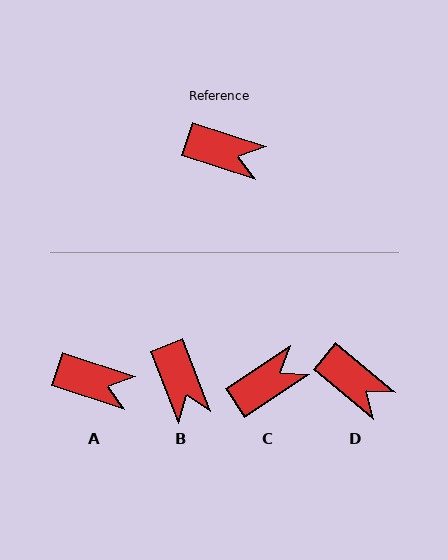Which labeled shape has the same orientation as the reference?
A.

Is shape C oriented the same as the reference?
No, it is off by about 52 degrees.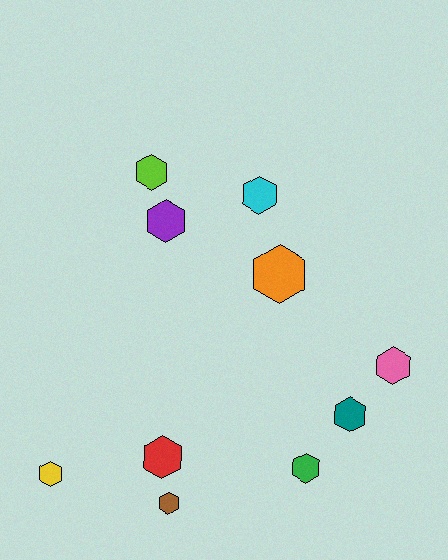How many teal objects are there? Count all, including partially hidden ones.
There is 1 teal object.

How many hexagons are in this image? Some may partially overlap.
There are 10 hexagons.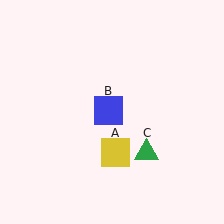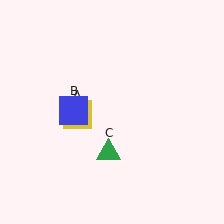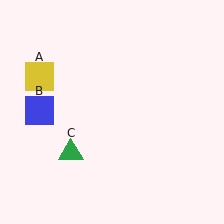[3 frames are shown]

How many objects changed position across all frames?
3 objects changed position: yellow square (object A), blue square (object B), green triangle (object C).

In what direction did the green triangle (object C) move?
The green triangle (object C) moved left.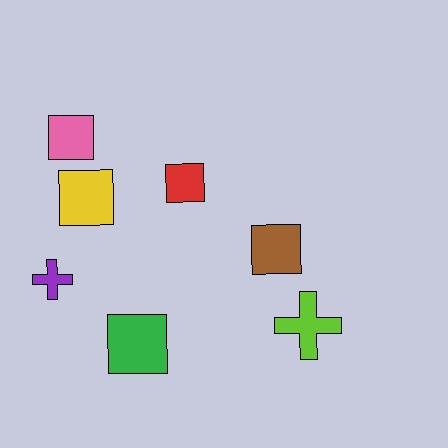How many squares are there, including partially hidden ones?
There are 5 squares.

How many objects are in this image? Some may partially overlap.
There are 7 objects.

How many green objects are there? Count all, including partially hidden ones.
There is 1 green object.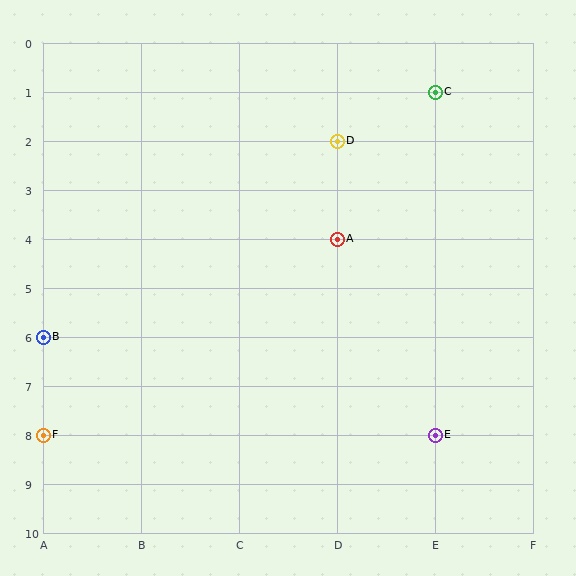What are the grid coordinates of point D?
Point D is at grid coordinates (D, 2).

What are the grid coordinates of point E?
Point E is at grid coordinates (E, 8).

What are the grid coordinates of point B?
Point B is at grid coordinates (A, 6).